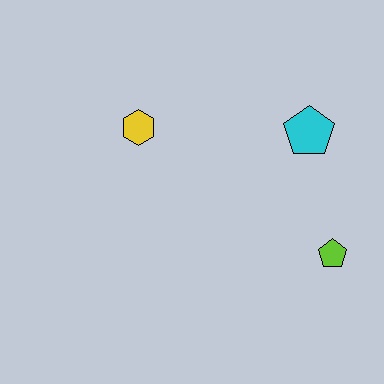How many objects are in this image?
There are 3 objects.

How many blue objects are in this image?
There are no blue objects.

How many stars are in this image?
There are no stars.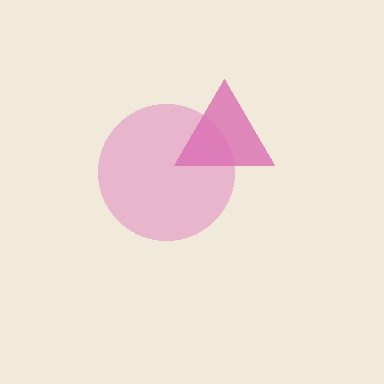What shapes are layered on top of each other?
The layered shapes are: a magenta triangle, a pink circle.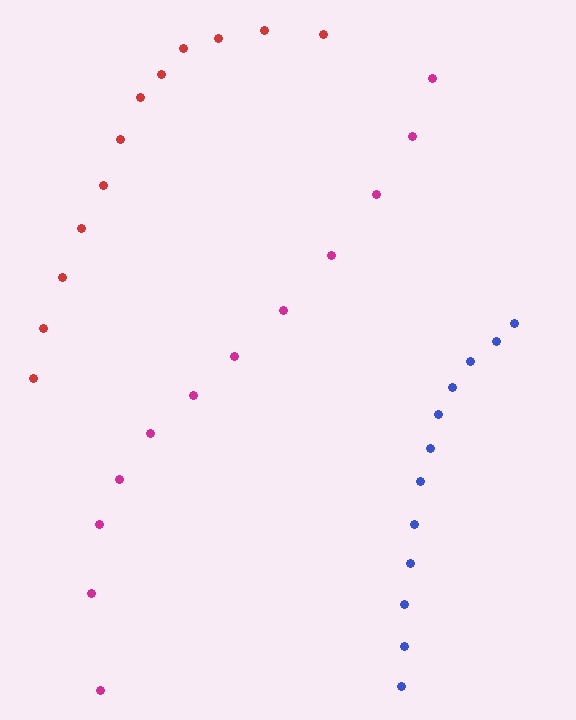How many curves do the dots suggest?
There are 3 distinct paths.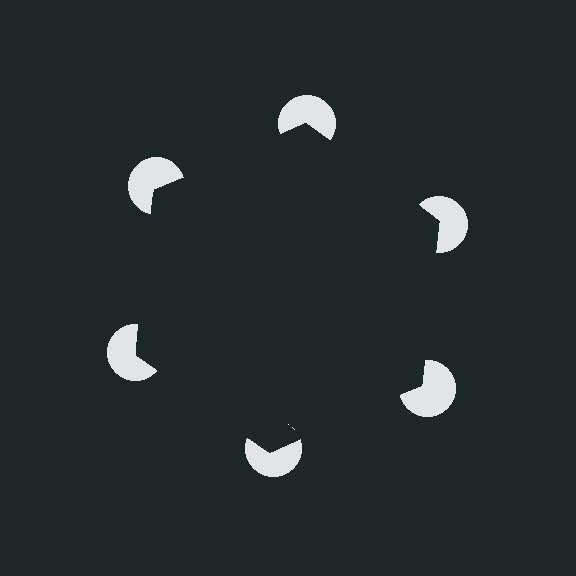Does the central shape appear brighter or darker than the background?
It typically appears slightly darker than the background, even though no actual brightness change is drawn.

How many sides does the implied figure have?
6 sides.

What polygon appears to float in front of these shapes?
An illusory hexagon — its edges are inferred from the aligned wedge cuts in the pac-man discs, not physically drawn.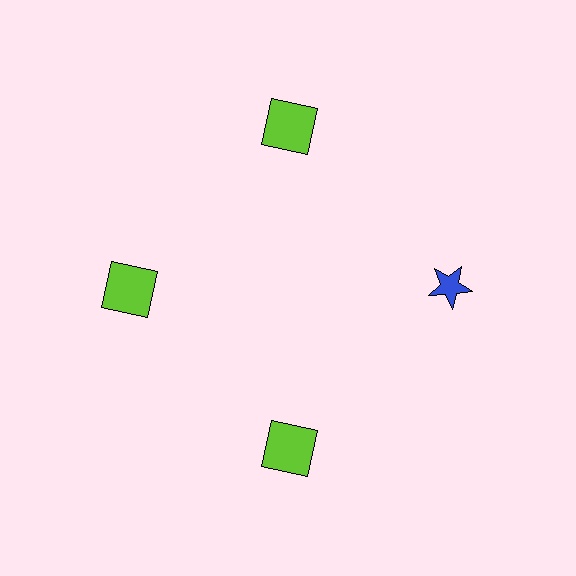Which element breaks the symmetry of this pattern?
The blue star at roughly the 3 o'clock position breaks the symmetry. All other shapes are lime squares.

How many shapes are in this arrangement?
There are 4 shapes arranged in a ring pattern.